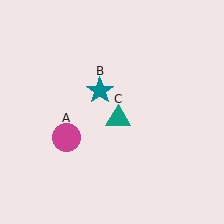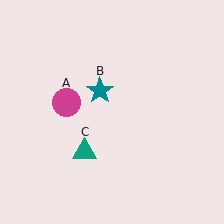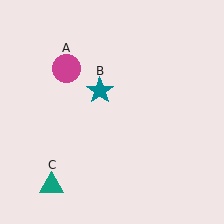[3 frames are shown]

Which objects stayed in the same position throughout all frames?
Teal star (object B) remained stationary.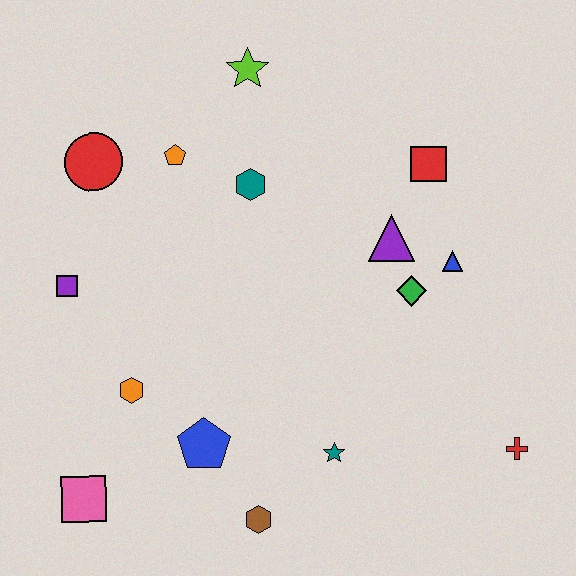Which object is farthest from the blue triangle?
The pink square is farthest from the blue triangle.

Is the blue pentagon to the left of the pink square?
No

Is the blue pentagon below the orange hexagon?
Yes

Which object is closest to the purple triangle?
The green diamond is closest to the purple triangle.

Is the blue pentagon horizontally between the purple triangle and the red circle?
Yes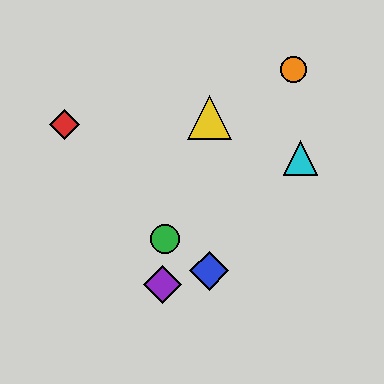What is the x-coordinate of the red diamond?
The red diamond is at x≈64.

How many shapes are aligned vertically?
2 shapes (the blue diamond, the yellow triangle) are aligned vertically.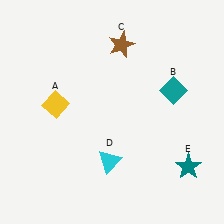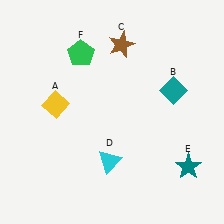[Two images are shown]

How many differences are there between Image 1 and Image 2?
There is 1 difference between the two images.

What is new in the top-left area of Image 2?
A green pentagon (F) was added in the top-left area of Image 2.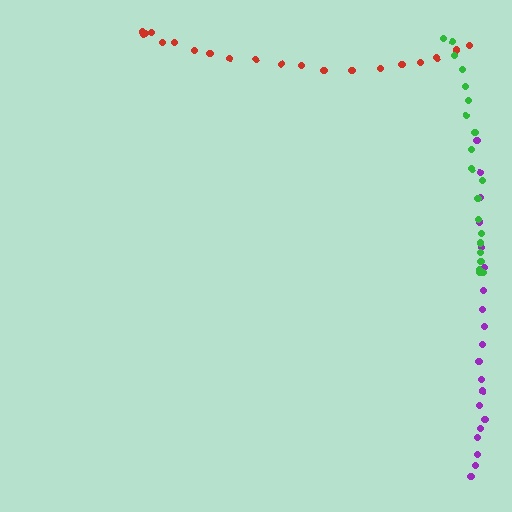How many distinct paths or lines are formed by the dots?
There are 3 distinct paths.